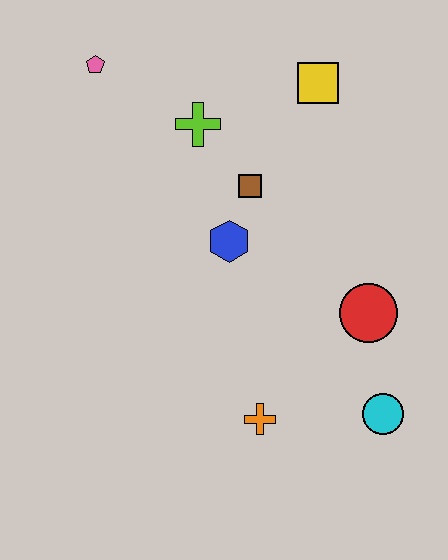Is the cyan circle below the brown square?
Yes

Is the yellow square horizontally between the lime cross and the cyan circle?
Yes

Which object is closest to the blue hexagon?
The brown square is closest to the blue hexagon.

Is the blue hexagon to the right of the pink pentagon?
Yes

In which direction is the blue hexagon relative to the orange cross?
The blue hexagon is above the orange cross.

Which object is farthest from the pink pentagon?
The cyan circle is farthest from the pink pentagon.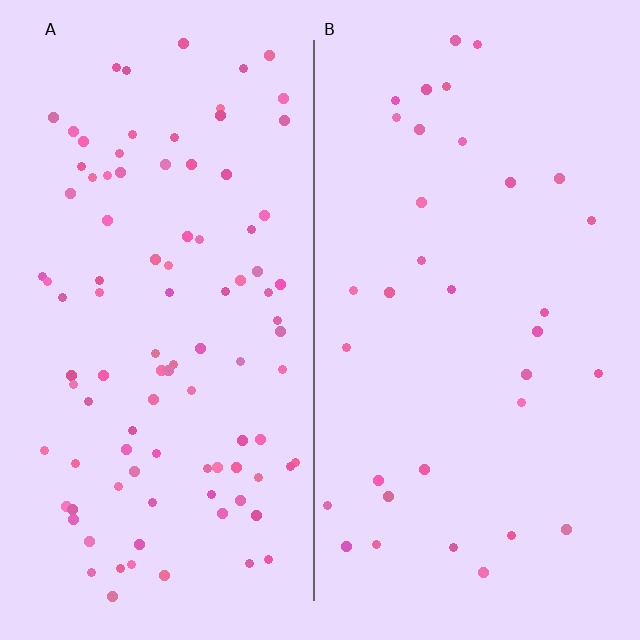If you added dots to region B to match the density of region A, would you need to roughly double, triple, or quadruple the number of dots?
Approximately triple.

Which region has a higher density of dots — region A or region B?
A (the left).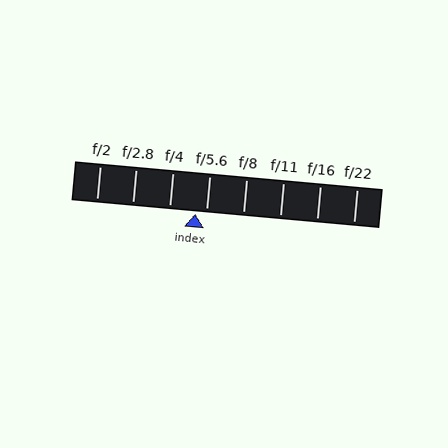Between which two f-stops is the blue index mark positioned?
The index mark is between f/4 and f/5.6.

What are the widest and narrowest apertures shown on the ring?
The widest aperture shown is f/2 and the narrowest is f/22.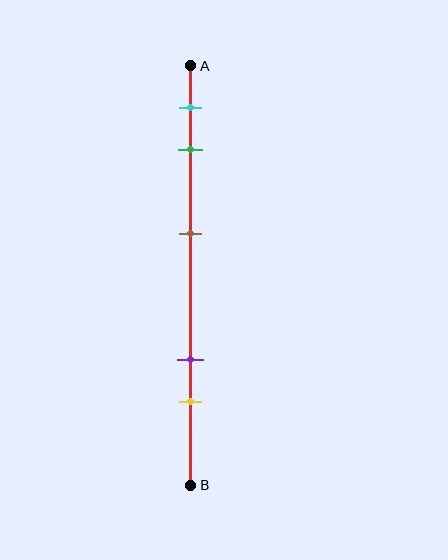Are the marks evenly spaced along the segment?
No, the marks are not evenly spaced.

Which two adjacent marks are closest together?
The cyan and green marks are the closest adjacent pair.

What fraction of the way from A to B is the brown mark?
The brown mark is approximately 40% (0.4) of the way from A to B.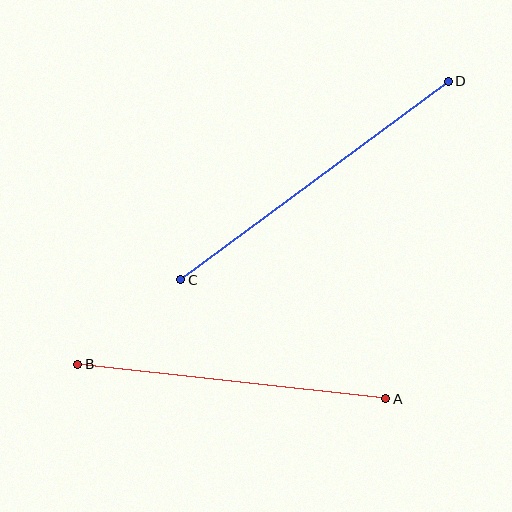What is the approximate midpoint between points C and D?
The midpoint is at approximately (315, 181) pixels.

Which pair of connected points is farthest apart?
Points C and D are farthest apart.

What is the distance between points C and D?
The distance is approximately 333 pixels.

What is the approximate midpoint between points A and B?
The midpoint is at approximately (232, 381) pixels.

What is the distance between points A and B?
The distance is approximately 310 pixels.